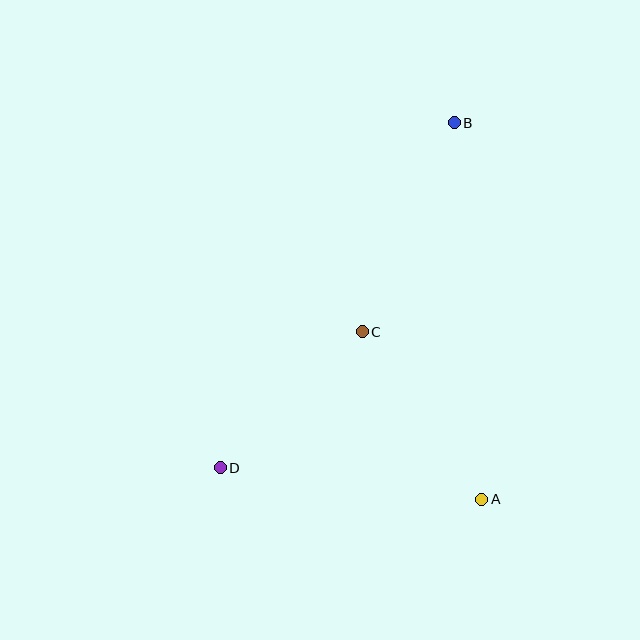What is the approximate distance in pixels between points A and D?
The distance between A and D is approximately 263 pixels.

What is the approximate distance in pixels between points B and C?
The distance between B and C is approximately 228 pixels.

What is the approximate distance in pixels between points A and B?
The distance between A and B is approximately 377 pixels.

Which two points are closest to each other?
Points C and D are closest to each other.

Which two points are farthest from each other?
Points B and D are farthest from each other.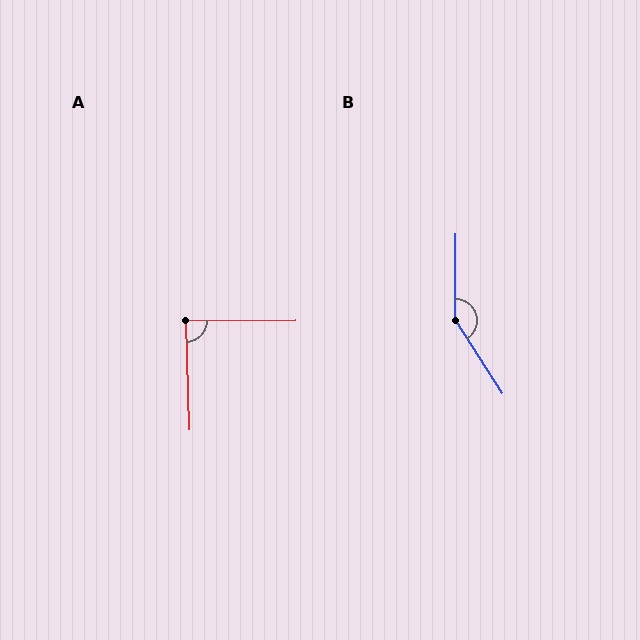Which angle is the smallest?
A, at approximately 88 degrees.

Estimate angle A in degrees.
Approximately 88 degrees.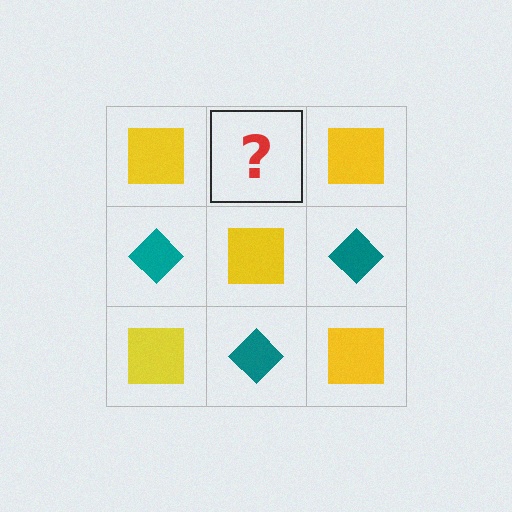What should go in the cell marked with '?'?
The missing cell should contain a teal diamond.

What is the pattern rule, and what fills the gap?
The rule is that it alternates yellow square and teal diamond in a checkerboard pattern. The gap should be filled with a teal diamond.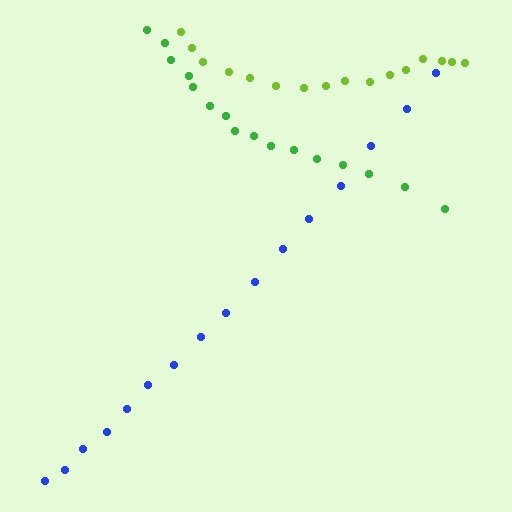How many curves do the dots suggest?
There are 3 distinct paths.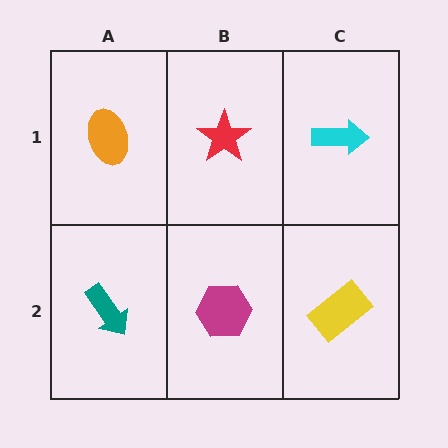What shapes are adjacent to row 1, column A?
A teal arrow (row 2, column A), a red star (row 1, column B).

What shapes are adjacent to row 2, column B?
A red star (row 1, column B), a teal arrow (row 2, column A), a yellow rectangle (row 2, column C).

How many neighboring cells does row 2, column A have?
2.